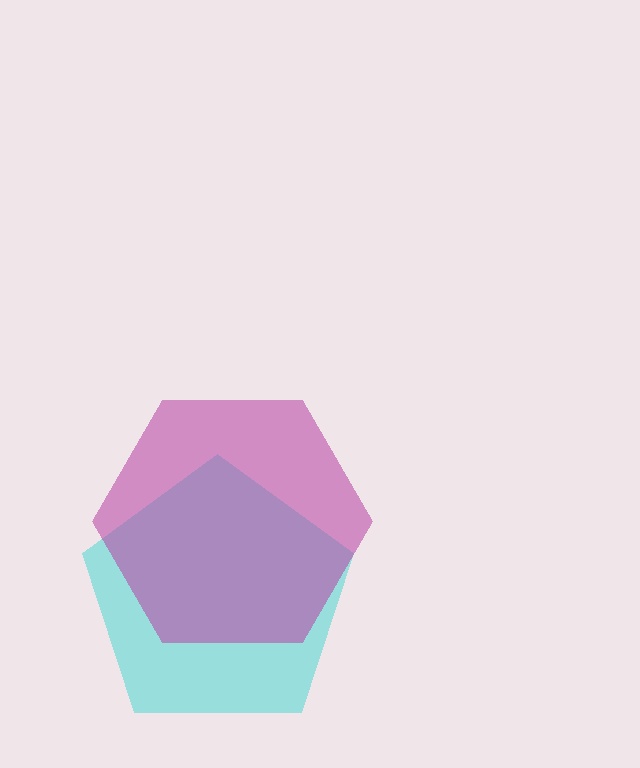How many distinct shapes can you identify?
There are 2 distinct shapes: a cyan pentagon, a magenta hexagon.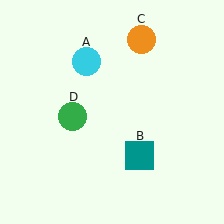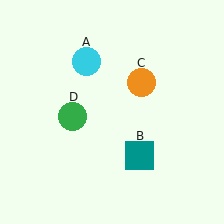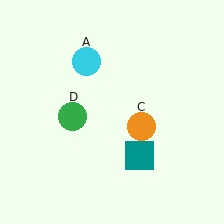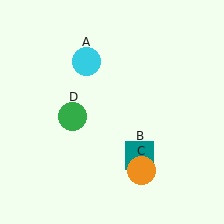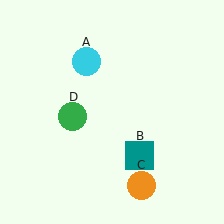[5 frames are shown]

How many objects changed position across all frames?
1 object changed position: orange circle (object C).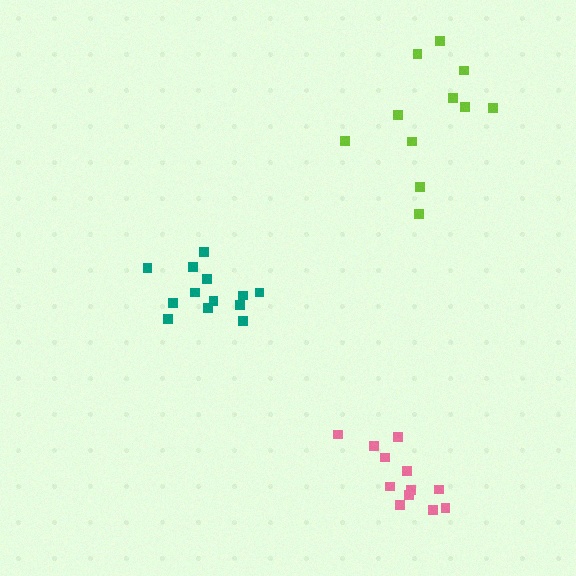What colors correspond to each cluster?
The clusters are colored: teal, pink, lime.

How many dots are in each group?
Group 1: 13 dots, Group 2: 12 dots, Group 3: 11 dots (36 total).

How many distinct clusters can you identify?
There are 3 distinct clusters.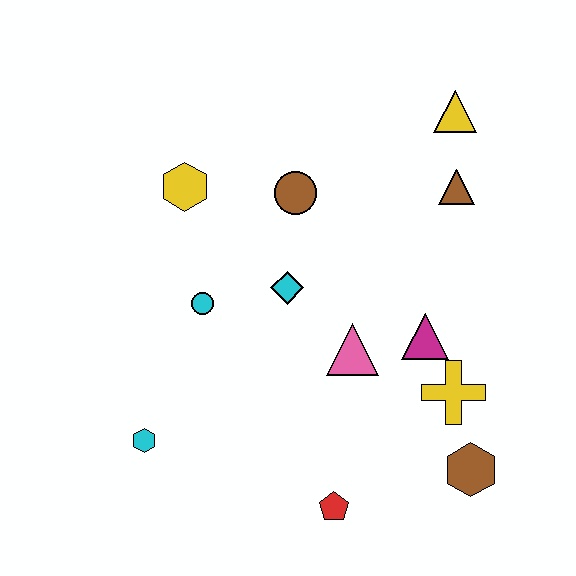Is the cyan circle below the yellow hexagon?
Yes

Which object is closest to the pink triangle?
The magenta triangle is closest to the pink triangle.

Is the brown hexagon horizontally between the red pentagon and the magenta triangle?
No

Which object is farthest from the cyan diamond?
The brown hexagon is farthest from the cyan diamond.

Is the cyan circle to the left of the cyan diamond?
Yes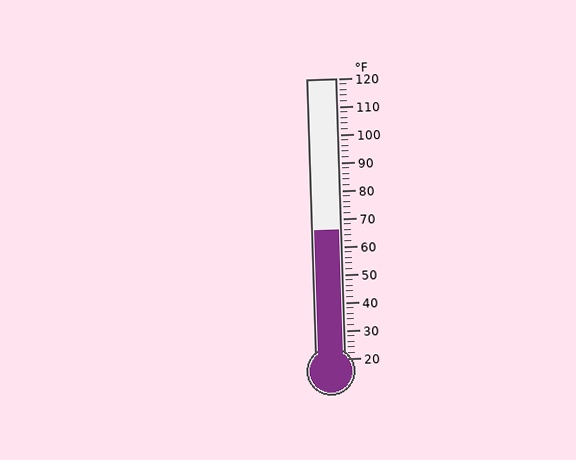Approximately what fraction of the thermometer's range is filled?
The thermometer is filled to approximately 45% of its range.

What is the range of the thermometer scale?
The thermometer scale ranges from 20°F to 120°F.